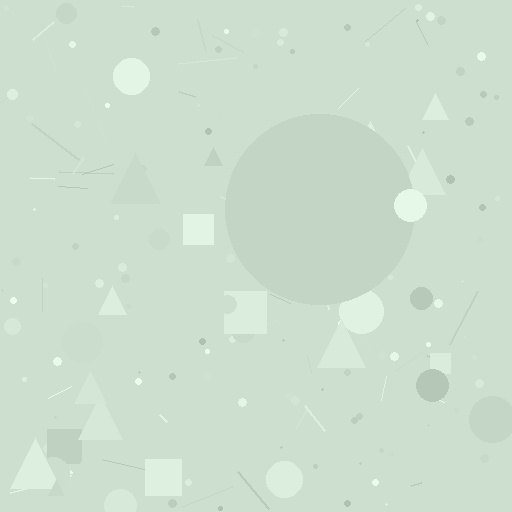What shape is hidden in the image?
A circle is hidden in the image.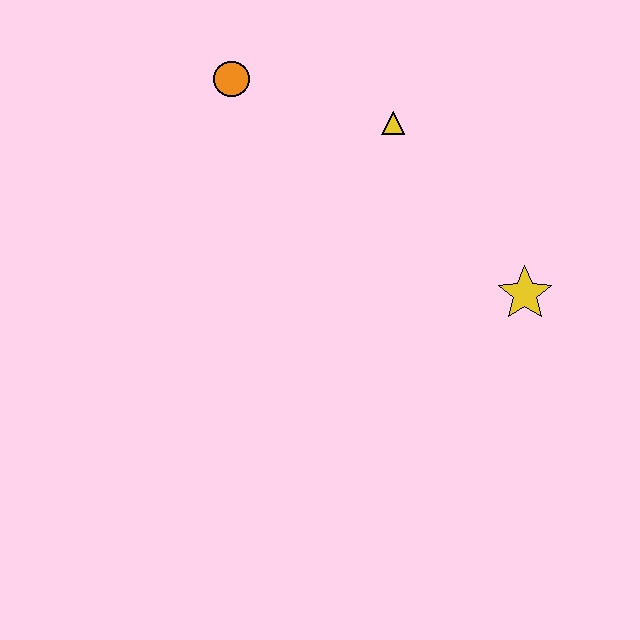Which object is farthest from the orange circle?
The yellow star is farthest from the orange circle.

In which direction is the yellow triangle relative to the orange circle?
The yellow triangle is to the right of the orange circle.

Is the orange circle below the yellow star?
No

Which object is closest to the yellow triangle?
The orange circle is closest to the yellow triangle.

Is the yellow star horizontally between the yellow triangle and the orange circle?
No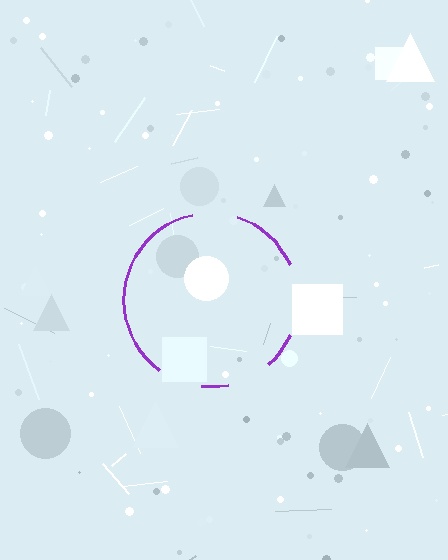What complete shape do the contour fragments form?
The contour fragments form a circle.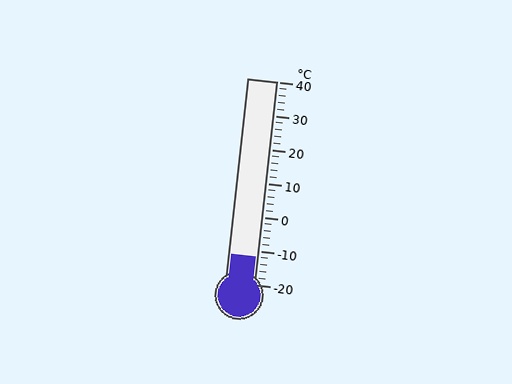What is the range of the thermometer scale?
The thermometer scale ranges from -20°C to 40°C.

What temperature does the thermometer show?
The thermometer shows approximately -12°C.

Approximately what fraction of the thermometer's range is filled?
The thermometer is filled to approximately 15% of its range.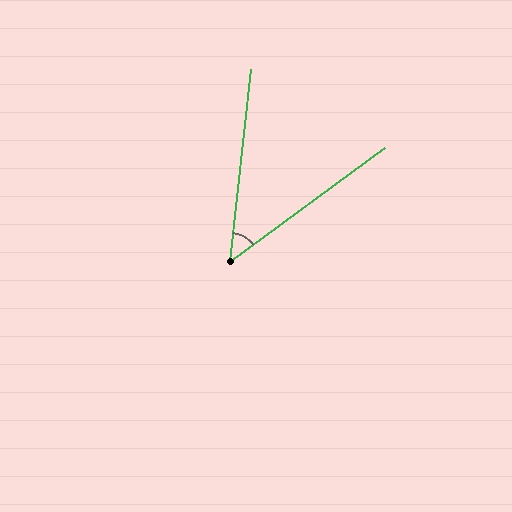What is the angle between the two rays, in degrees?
Approximately 47 degrees.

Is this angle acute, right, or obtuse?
It is acute.